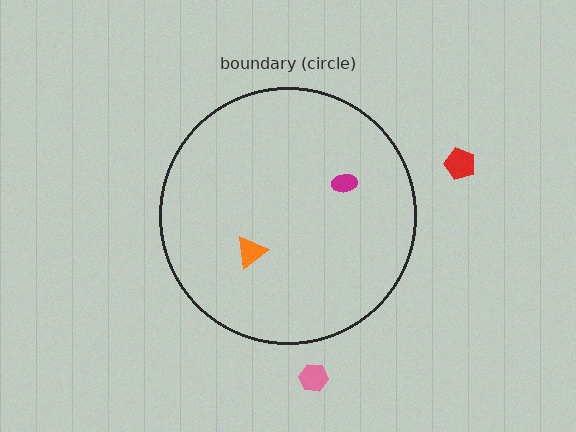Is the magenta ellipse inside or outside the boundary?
Inside.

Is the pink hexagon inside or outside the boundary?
Outside.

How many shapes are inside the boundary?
2 inside, 2 outside.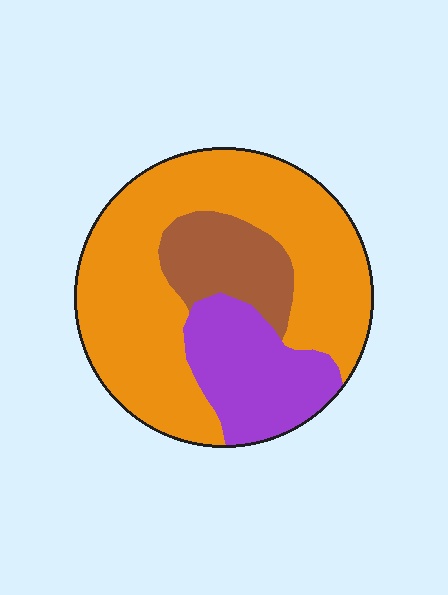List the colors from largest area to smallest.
From largest to smallest: orange, purple, brown.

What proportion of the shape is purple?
Purple covers roughly 20% of the shape.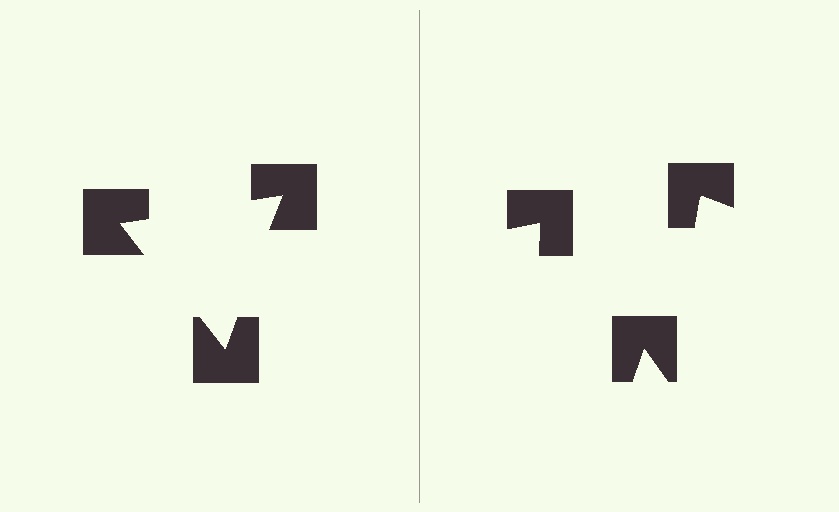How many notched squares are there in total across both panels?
6 — 3 on each side.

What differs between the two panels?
The notched squares are positioned identically on both sides; only the wedge orientations differ. On the left they align to a triangle; on the right they are misaligned.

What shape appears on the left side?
An illusory triangle.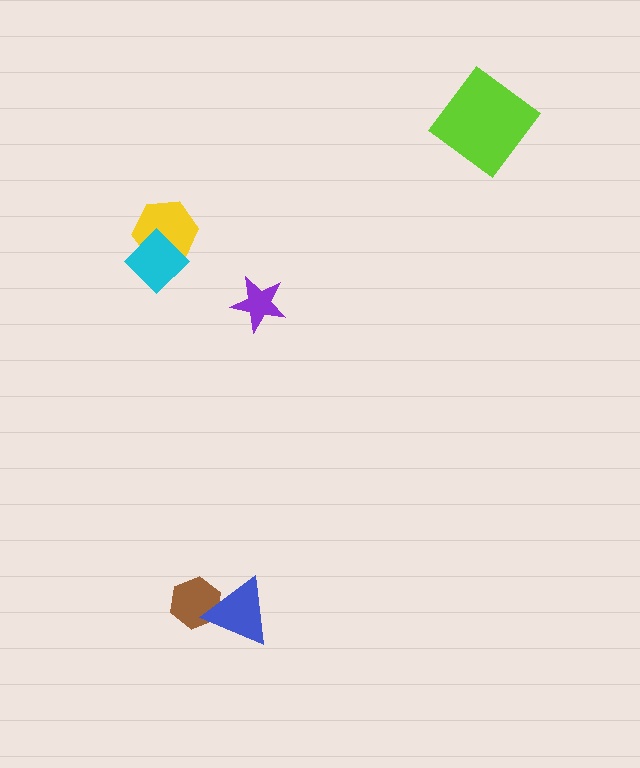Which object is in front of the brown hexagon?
The blue triangle is in front of the brown hexagon.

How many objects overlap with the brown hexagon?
1 object overlaps with the brown hexagon.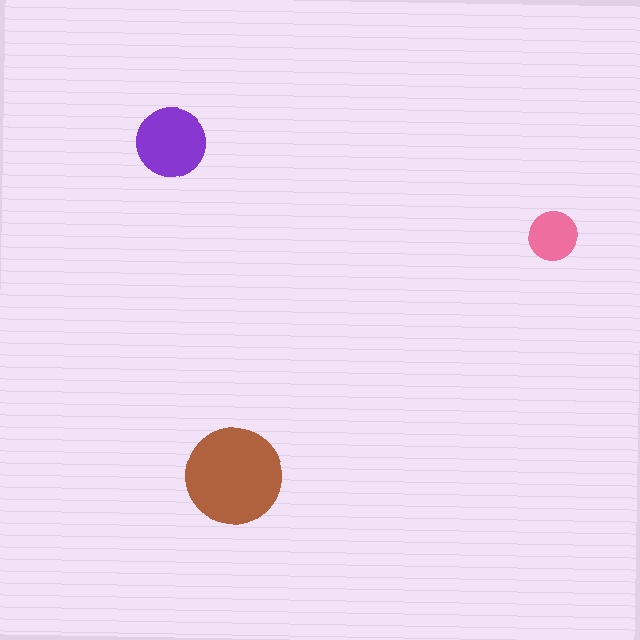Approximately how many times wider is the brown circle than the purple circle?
About 1.5 times wider.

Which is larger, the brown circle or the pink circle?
The brown one.